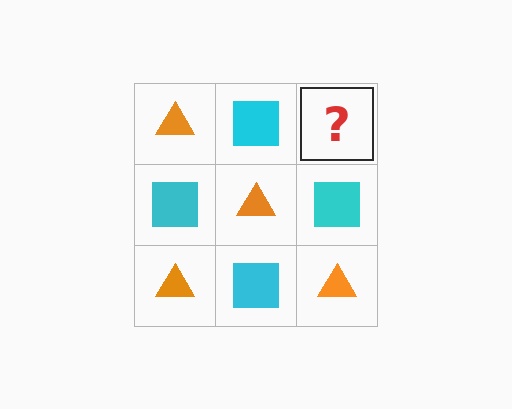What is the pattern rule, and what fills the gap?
The rule is that it alternates orange triangle and cyan square in a checkerboard pattern. The gap should be filled with an orange triangle.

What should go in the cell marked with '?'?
The missing cell should contain an orange triangle.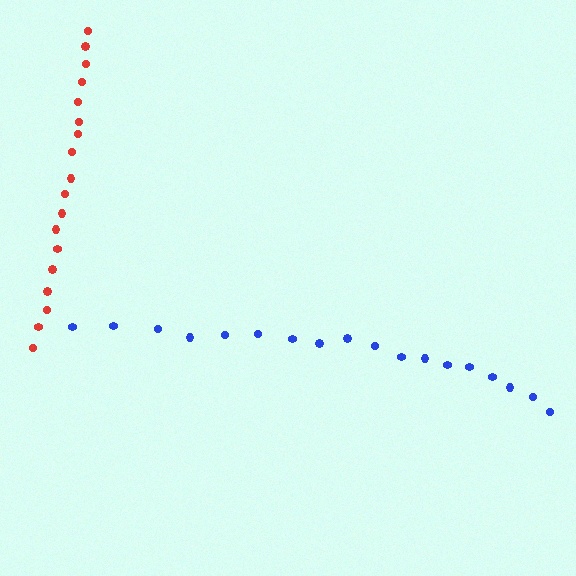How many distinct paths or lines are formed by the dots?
There are 2 distinct paths.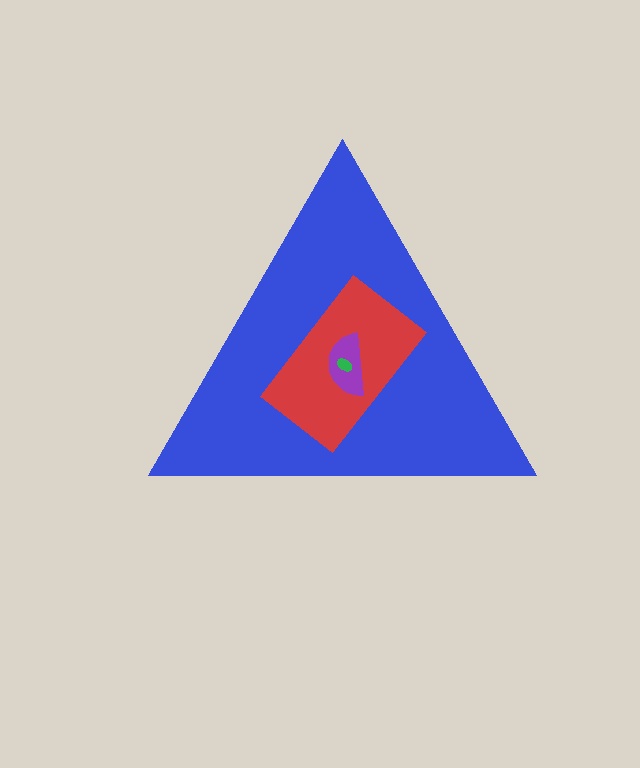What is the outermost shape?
The blue triangle.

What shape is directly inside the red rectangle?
The purple semicircle.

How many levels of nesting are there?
4.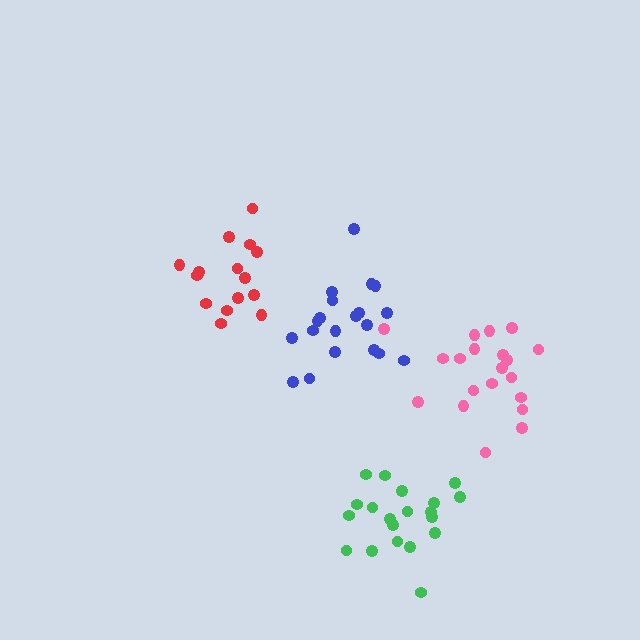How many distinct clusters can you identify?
There are 4 distinct clusters.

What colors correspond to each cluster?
The clusters are colored: red, blue, pink, green.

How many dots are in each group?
Group 1: 15 dots, Group 2: 20 dots, Group 3: 20 dots, Group 4: 20 dots (75 total).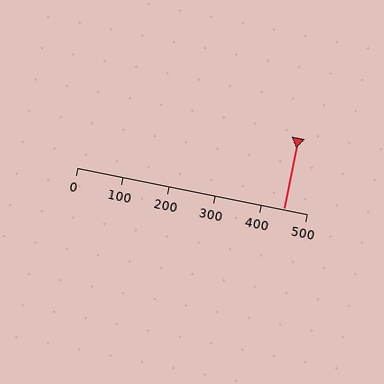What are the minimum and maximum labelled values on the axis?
The axis runs from 0 to 500.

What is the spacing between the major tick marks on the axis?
The major ticks are spaced 100 apart.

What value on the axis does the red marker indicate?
The marker indicates approximately 450.